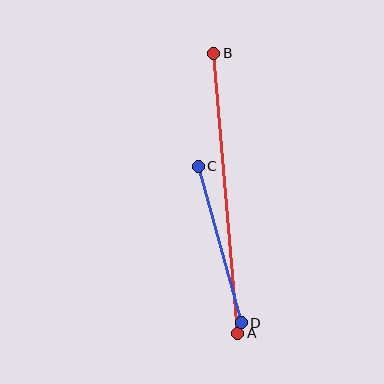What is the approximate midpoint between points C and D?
The midpoint is at approximately (220, 245) pixels.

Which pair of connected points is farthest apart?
Points A and B are farthest apart.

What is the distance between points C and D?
The distance is approximately 162 pixels.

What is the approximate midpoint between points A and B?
The midpoint is at approximately (226, 193) pixels.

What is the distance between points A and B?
The distance is approximately 281 pixels.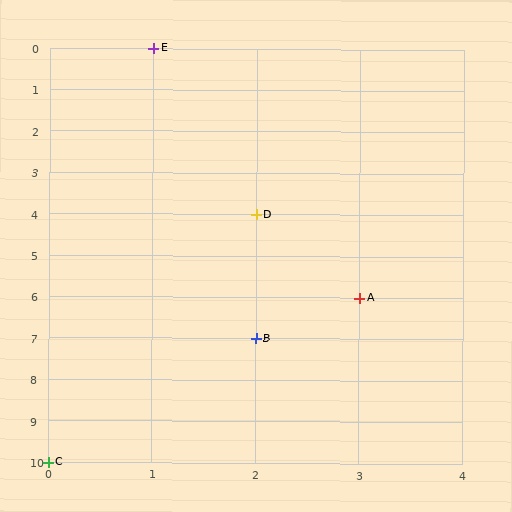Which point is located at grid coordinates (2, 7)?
Point B is at (2, 7).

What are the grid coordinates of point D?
Point D is at grid coordinates (2, 4).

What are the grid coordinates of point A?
Point A is at grid coordinates (3, 6).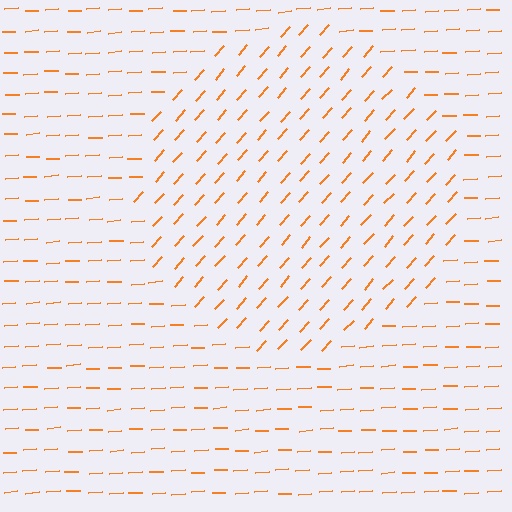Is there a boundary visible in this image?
Yes, there is a texture boundary formed by a change in line orientation.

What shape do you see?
I see a circle.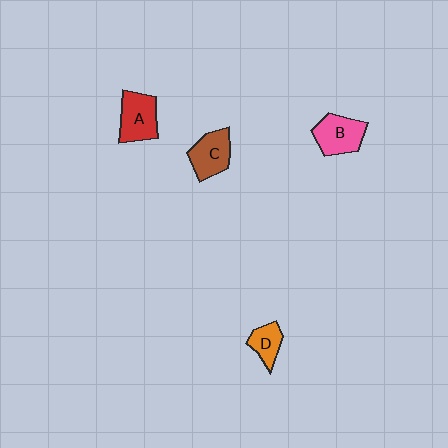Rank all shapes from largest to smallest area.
From largest to smallest: A (red), B (pink), C (brown), D (orange).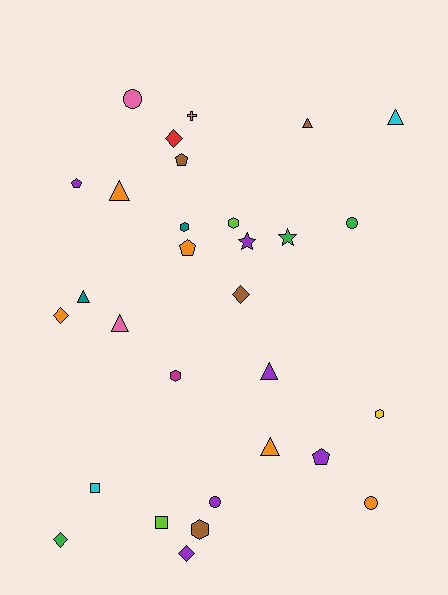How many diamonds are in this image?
There are 5 diamonds.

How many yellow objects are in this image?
There is 1 yellow object.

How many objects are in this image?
There are 30 objects.